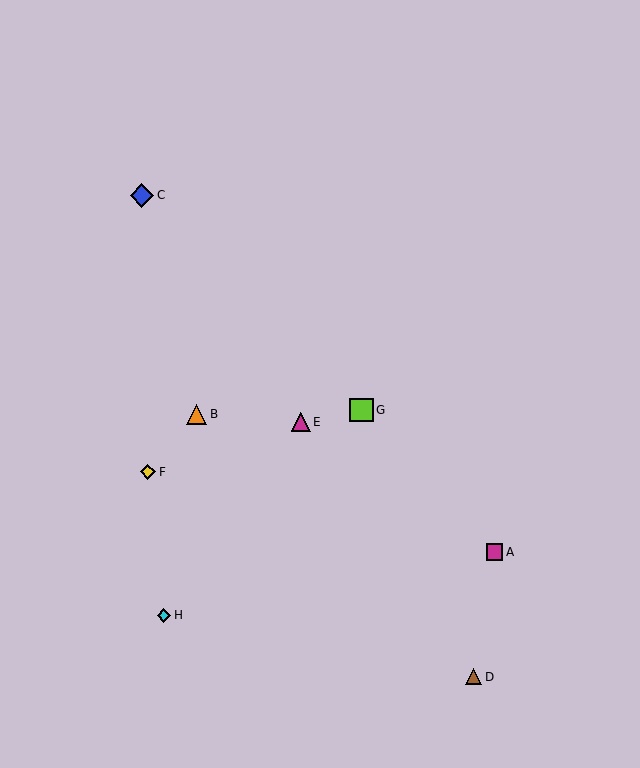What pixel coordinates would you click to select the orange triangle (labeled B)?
Click at (196, 414) to select the orange triangle B.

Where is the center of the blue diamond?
The center of the blue diamond is at (142, 195).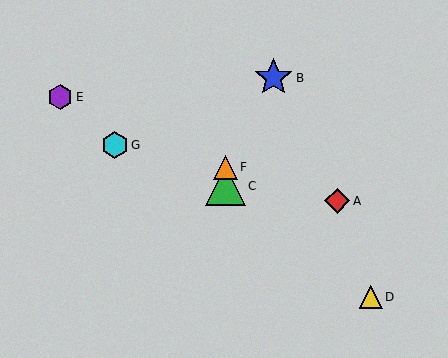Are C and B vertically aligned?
No, C is at x≈225 and B is at x≈274.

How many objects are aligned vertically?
2 objects (C, F) are aligned vertically.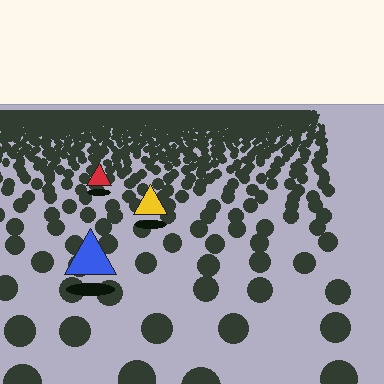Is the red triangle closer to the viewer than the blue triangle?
No. The blue triangle is closer — you can tell from the texture gradient: the ground texture is coarser near it.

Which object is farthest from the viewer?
The red triangle is farthest from the viewer. It appears smaller and the ground texture around it is denser.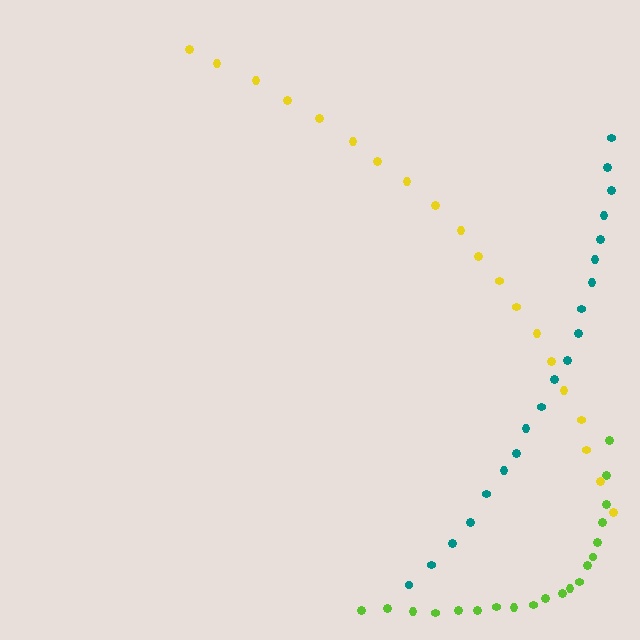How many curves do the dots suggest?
There are 3 distinct paths.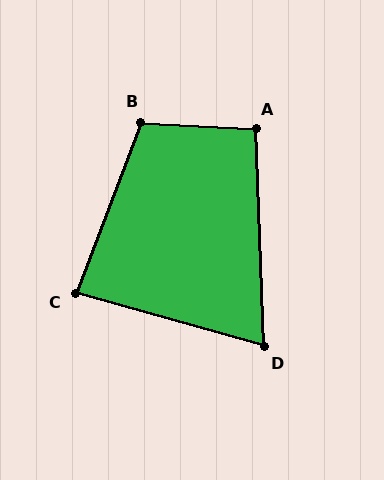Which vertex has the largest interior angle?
B, at approximately 108 degrees.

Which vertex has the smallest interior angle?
D, at approximately 72 degrees.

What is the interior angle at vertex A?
Approximately 95 degrees (obtuse).